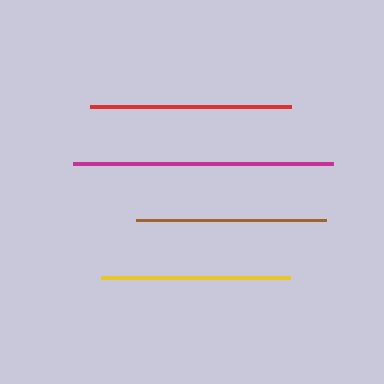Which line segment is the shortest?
The yellow line is the shortest at approximately 190 pixels.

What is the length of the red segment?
The red segment is approximately 201 pixels long.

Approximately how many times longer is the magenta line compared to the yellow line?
The magenta line is approximately 1.4 times the length of the yellow line.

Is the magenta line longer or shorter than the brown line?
The magenta line is longer than the brown line.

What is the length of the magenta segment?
The magenta segment is approximately 260 pixels long.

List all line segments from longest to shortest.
From longest to shortest: magenta, red, brown, yellow.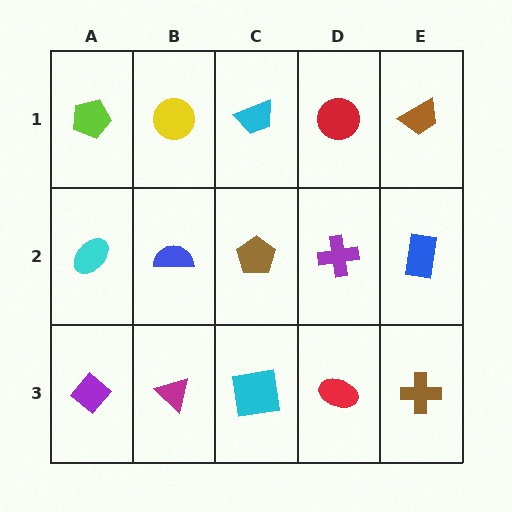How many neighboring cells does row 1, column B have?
3.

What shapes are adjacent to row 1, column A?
A cyan ellipse (row 2, column A), a yellow circle (row 1, column B).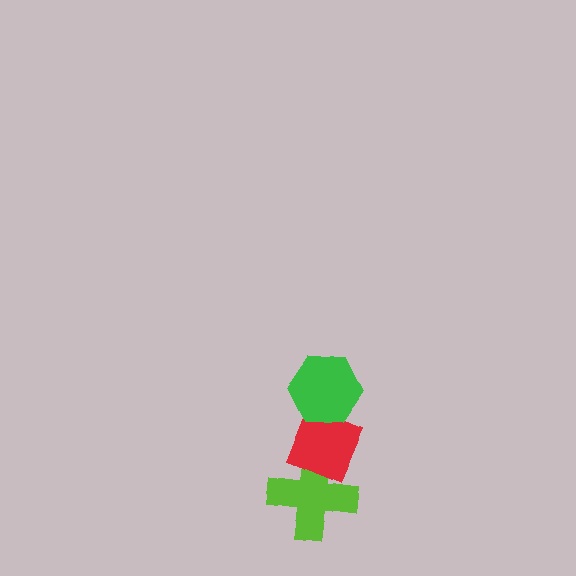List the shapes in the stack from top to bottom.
From top to bottom: the green hexagon, the red diamond, the lime cross.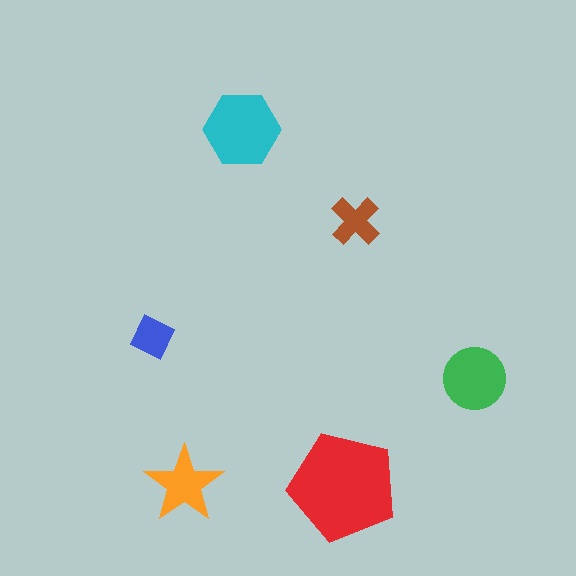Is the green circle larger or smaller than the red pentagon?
Smaller.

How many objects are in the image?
There are 6 objects in the image.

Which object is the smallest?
The blue square.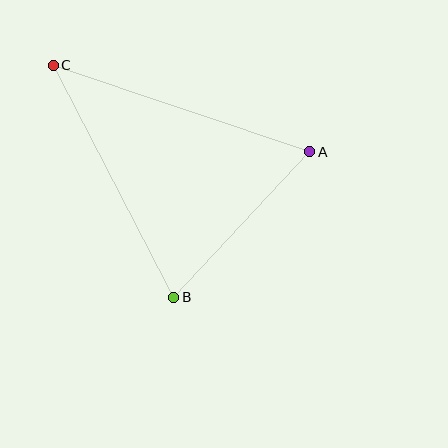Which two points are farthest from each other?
Points A and C are farthest from each other.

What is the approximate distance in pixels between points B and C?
The distance between B and C is approximately 262 pixels.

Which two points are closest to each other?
Points A and B are closest to each other.